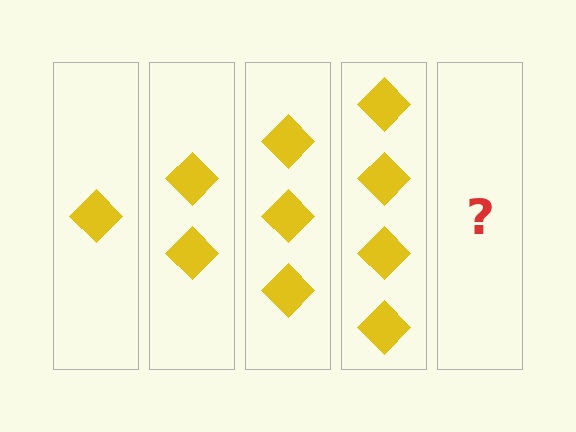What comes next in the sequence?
The next element should be 5 diamonds.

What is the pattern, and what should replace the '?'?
The pattern is that each step adds one more diamond. The '?' should be 5 diamonds.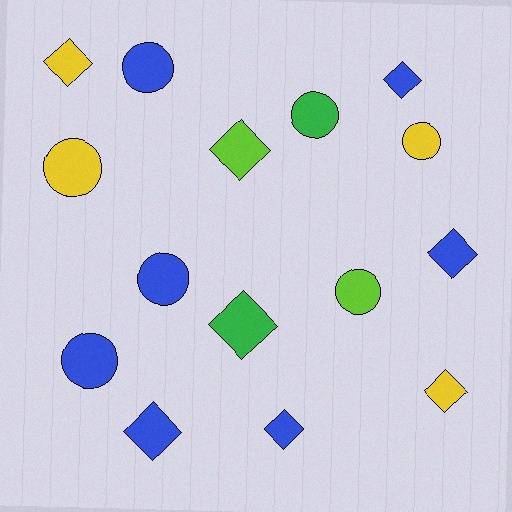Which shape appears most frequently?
Diamond, with 8 objects.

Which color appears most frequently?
Blue, with 7 objects.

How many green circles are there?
There is 1 green circle.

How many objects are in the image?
There are 15 objects.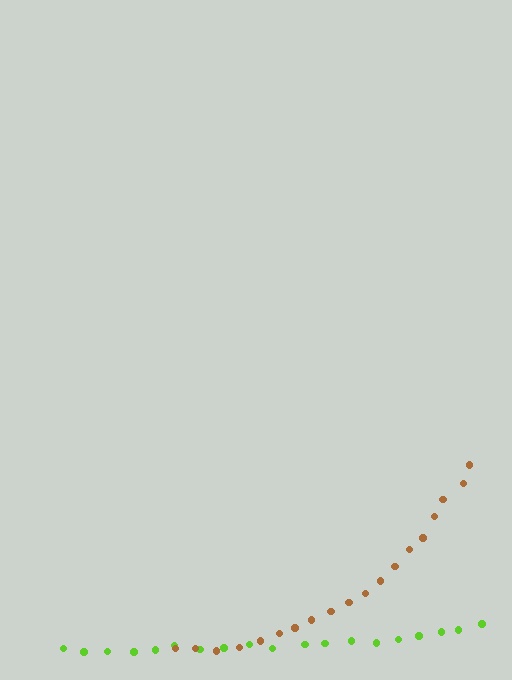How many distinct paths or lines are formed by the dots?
There are 2 distinct paths.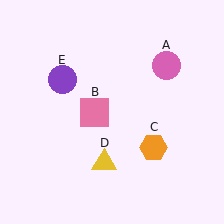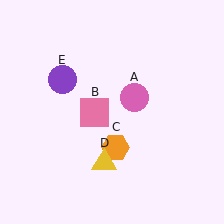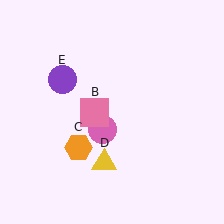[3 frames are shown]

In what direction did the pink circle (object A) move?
The pink circle (object A) moved down and to the left.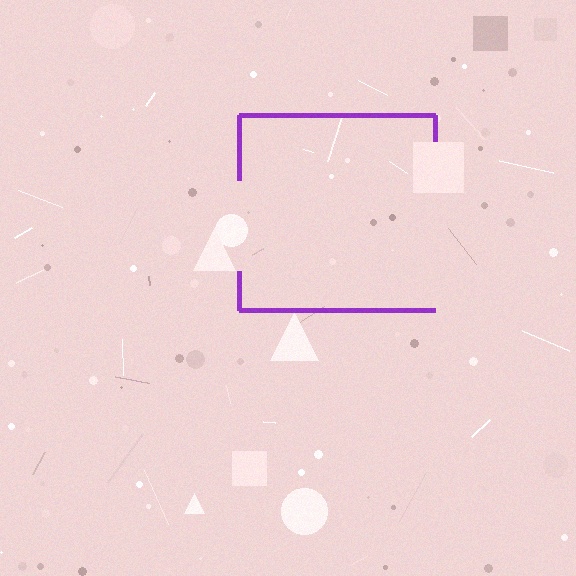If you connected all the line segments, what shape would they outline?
They would outline a square.